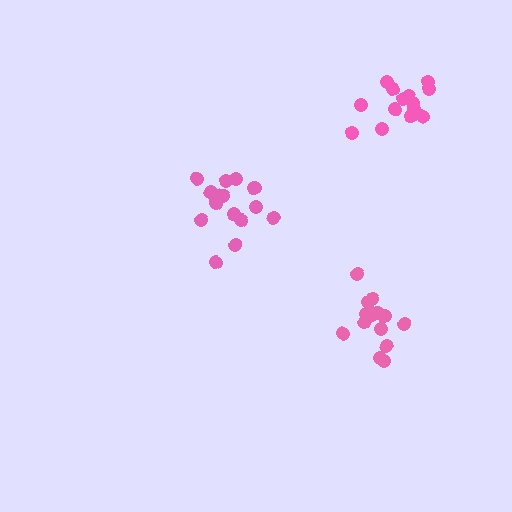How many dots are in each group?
Group 1: 16 dots, Group 2: 14 dots, Group 3: 14 dots (44 total).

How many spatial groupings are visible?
There are 3 spatial groupings.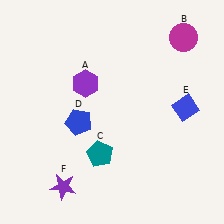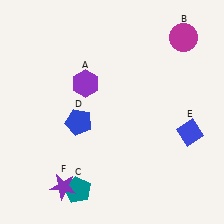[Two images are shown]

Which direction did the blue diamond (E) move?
The blue diamond (E) moved down.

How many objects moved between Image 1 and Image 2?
2 objects moved between the two images.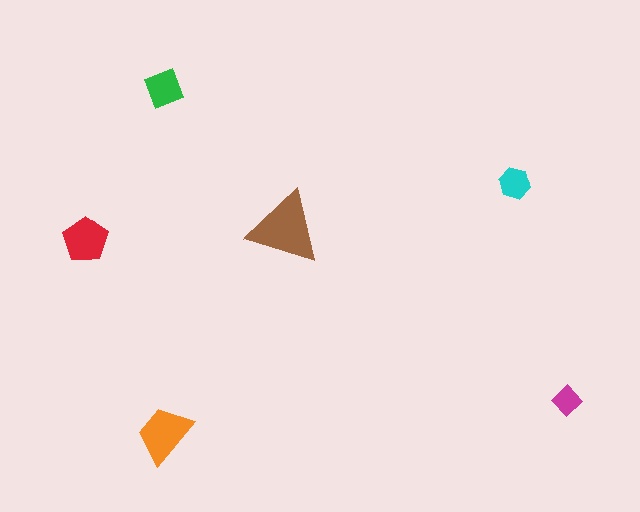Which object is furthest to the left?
The red pentagon is leftmost.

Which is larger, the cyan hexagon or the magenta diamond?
The cyan hexagon.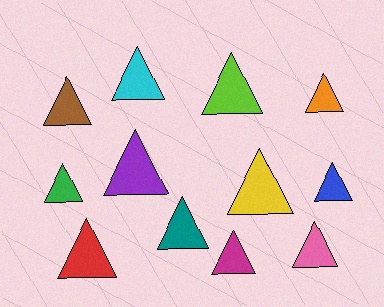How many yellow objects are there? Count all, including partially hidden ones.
There is 1 yellow object.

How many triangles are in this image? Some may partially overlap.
There are 12 triangles.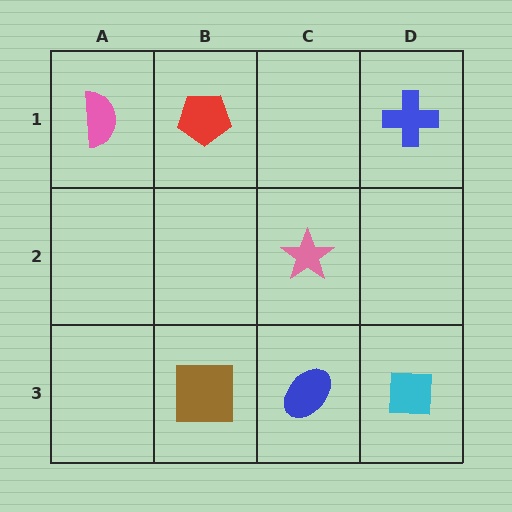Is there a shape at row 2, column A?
No, that cell is empty.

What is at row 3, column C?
A blue ellipse.